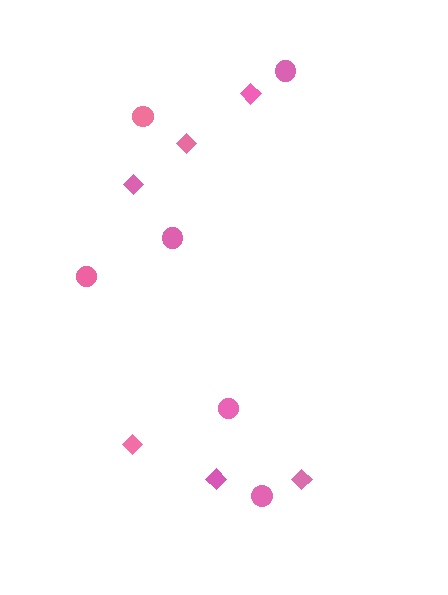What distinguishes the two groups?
There are 2 groups: one group of circles (6) and one group of diamonds (6).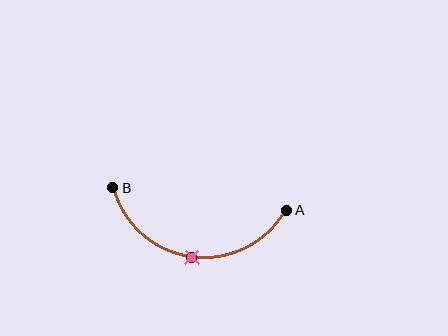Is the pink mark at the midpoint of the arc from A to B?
Yes. The pink mark lies on the arc at equal arc-length from both A and B — it is the arc midpoint.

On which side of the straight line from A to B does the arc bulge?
The arc bulges below the straight line connecting A and B.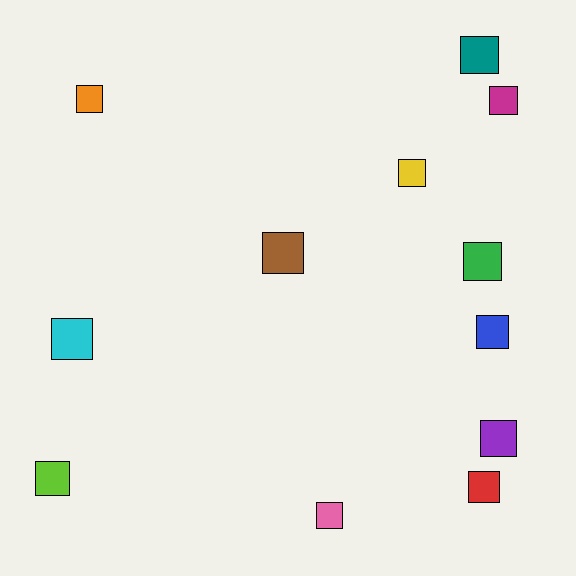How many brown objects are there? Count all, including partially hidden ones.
There is 1 brown object.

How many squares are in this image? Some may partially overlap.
There are 12 squares.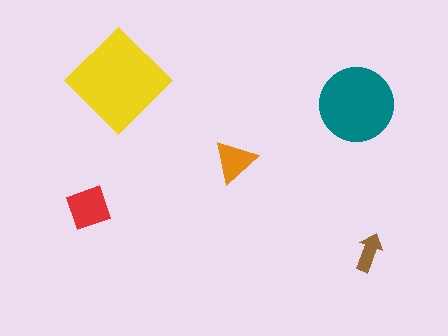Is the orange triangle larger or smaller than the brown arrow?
Larger.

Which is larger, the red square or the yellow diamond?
The yellow diamond.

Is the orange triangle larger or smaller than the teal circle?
Smaller.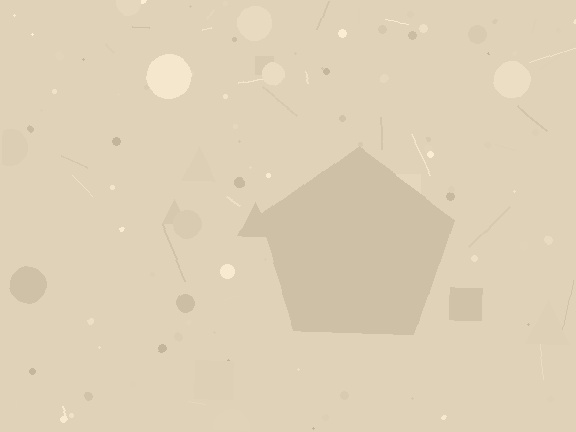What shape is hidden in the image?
A pentagon is hidden in the image.